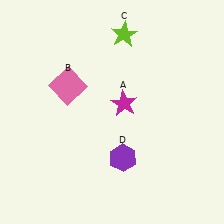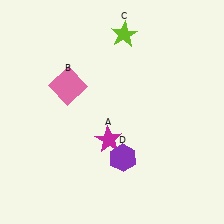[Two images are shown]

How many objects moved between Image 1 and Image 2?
1 object moved between the two images.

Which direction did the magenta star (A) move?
The magenta star (A) moved down.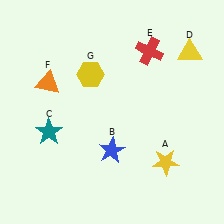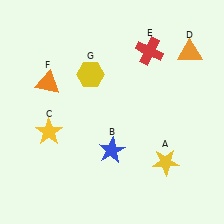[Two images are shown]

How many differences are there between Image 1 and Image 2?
There are 2 differences between the two images.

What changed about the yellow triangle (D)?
In Image 1, D is yellow. In Image 2, it changed to orange.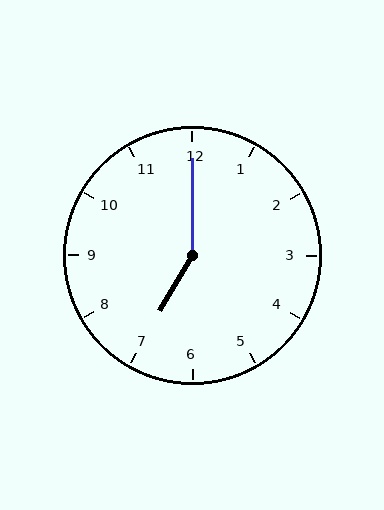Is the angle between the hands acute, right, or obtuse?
It is obtuse.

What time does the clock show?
7:00.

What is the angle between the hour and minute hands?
Approximately 150 degrees.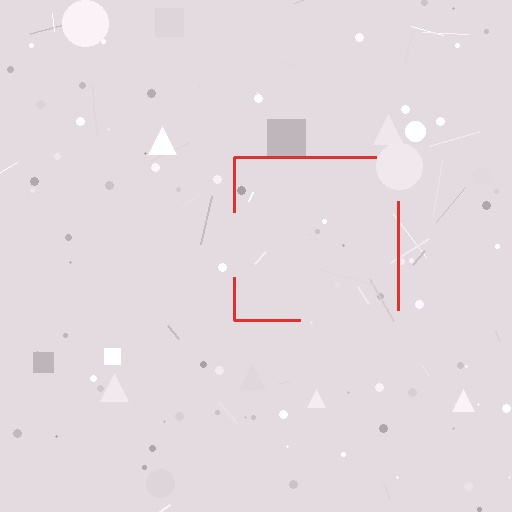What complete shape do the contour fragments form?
The contour fragments form a square.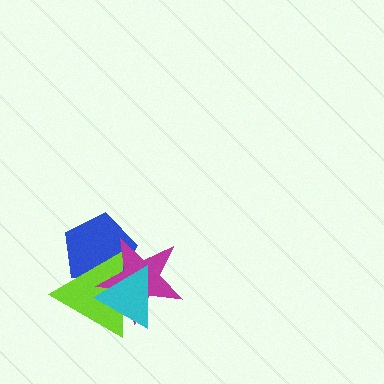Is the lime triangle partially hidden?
Yes, it is partially covered by another shape.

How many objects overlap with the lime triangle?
3 objects overlap with the lime triangle.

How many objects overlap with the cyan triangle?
3 objects overlap with the cyan triangle.